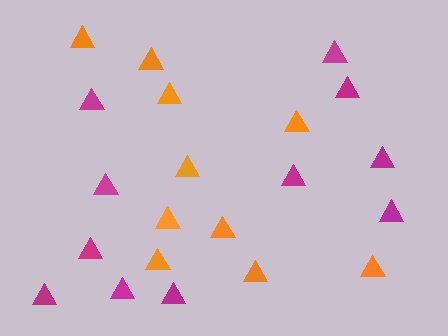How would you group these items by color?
There are 2 groups: one group of magenta triangles (11) and one group of orange triangles (10).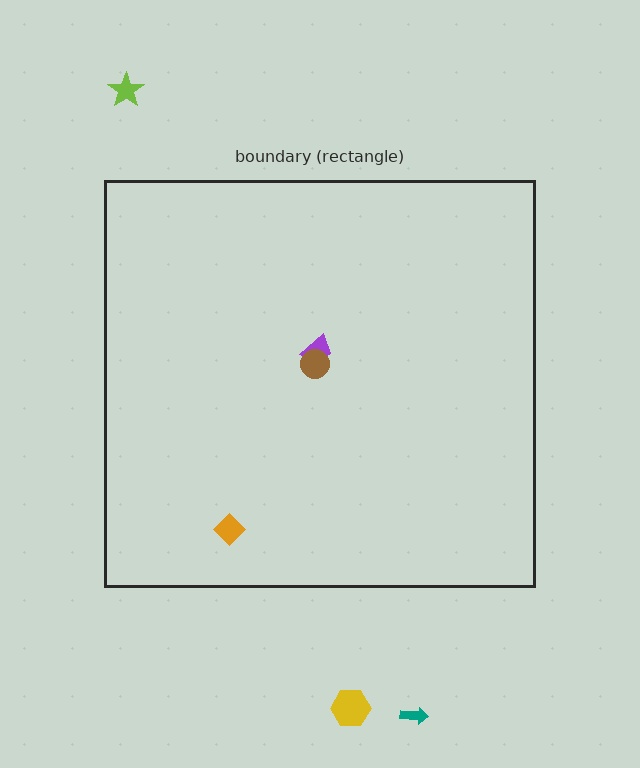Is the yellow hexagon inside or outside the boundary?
Outside.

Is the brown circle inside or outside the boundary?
Inside.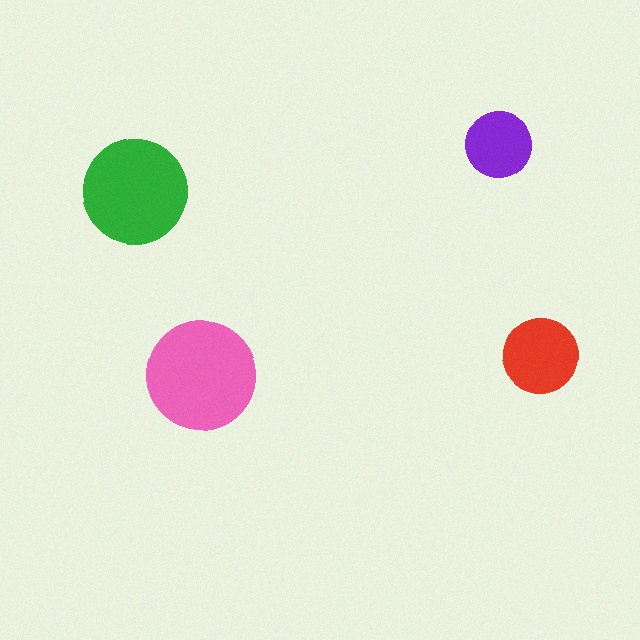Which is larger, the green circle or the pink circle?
The pink one.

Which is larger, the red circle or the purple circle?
The red one.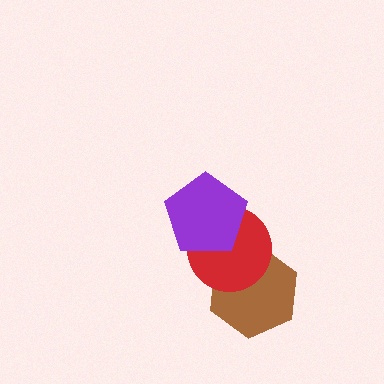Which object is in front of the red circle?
The purple pentagon is in front of the red circle.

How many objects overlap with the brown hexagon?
1 object overlaps with the brown hexagon.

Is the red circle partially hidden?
Yes, it is partially covered by another shape.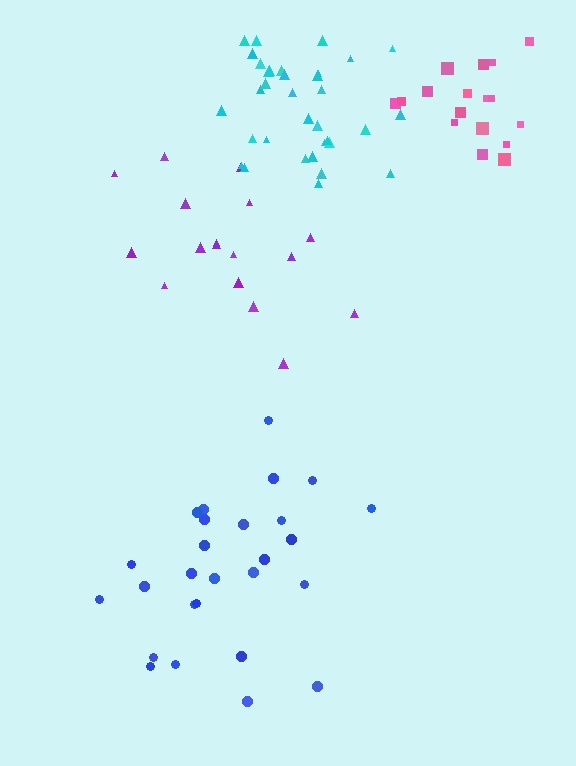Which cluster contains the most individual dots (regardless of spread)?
Cyan (34).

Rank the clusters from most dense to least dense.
cyan, pink, blue, purple.